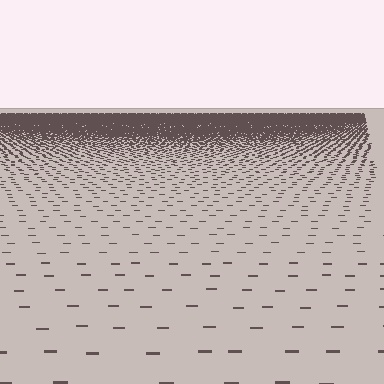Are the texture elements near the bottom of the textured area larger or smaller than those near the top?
Larger. Near the bottom, elements are closer to the viewer and appear at a bigger on-screen size.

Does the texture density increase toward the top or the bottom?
Density increases toward the top.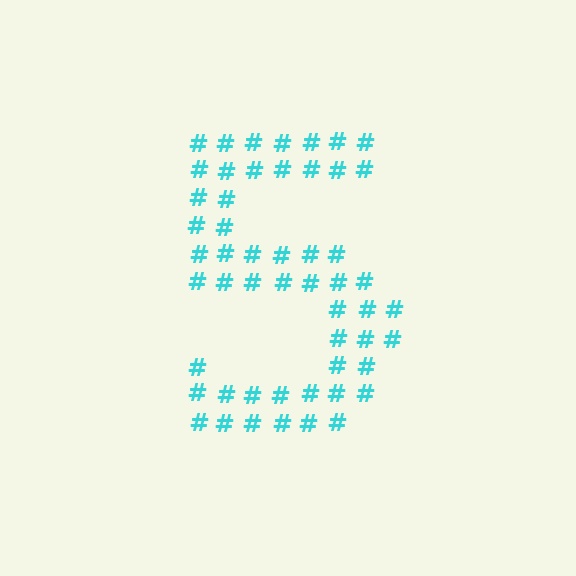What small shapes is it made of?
It is made of small hash symbols.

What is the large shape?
The large shape is the digit 5.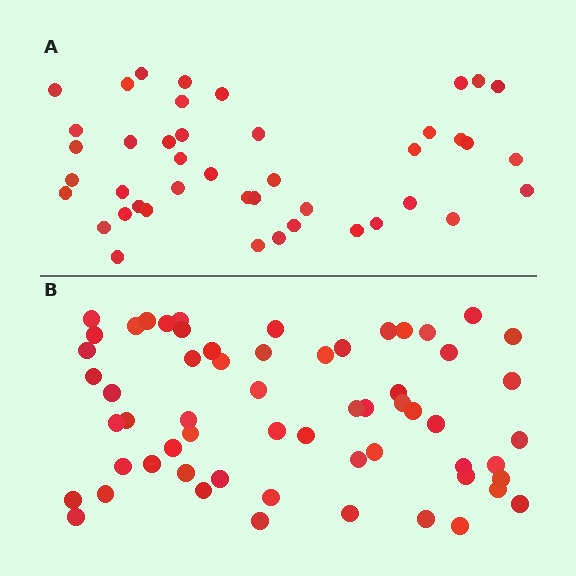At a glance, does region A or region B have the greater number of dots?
Region B (the bottom region) has more dots.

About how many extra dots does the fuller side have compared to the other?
Region B has approximately 15 more dots than region A.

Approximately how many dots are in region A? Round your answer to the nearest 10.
About 40 dots. (The exact count is 43, which rounds to 40.)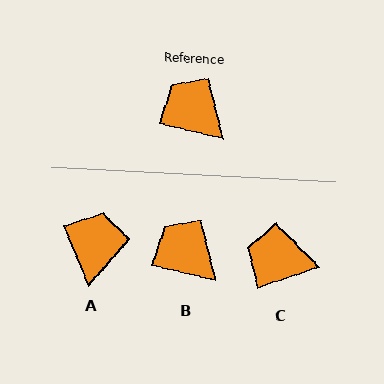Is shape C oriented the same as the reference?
No, it is off by about 31 degrees.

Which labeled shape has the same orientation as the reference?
B.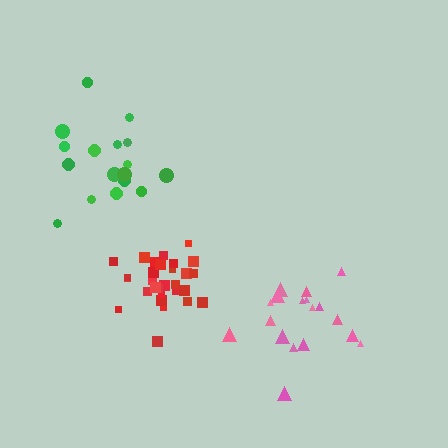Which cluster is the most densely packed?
Red.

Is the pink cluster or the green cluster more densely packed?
Green.